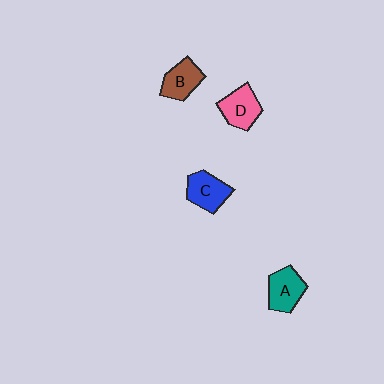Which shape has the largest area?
Shape D (pink).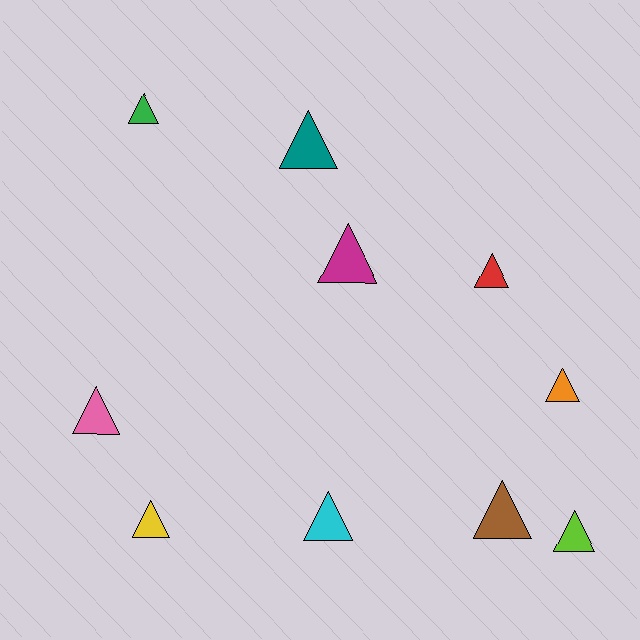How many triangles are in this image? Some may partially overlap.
There are 10 triangles.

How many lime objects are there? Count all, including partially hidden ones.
There is 1 lime object.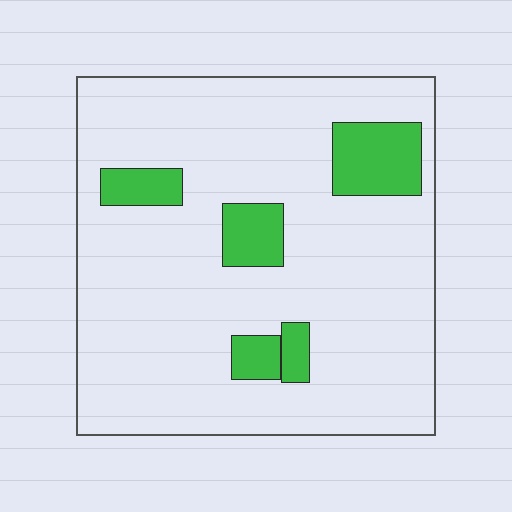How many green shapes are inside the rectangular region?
5.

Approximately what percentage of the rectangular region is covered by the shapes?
Approximately 15%.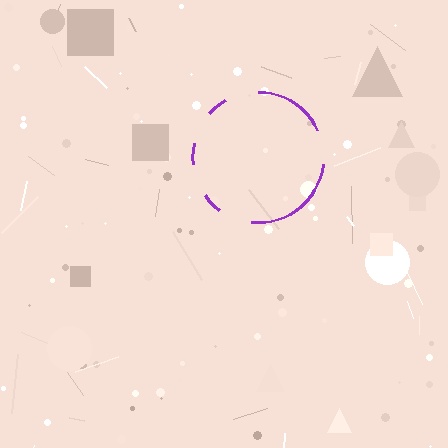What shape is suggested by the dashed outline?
The dashed outline suggests a circle.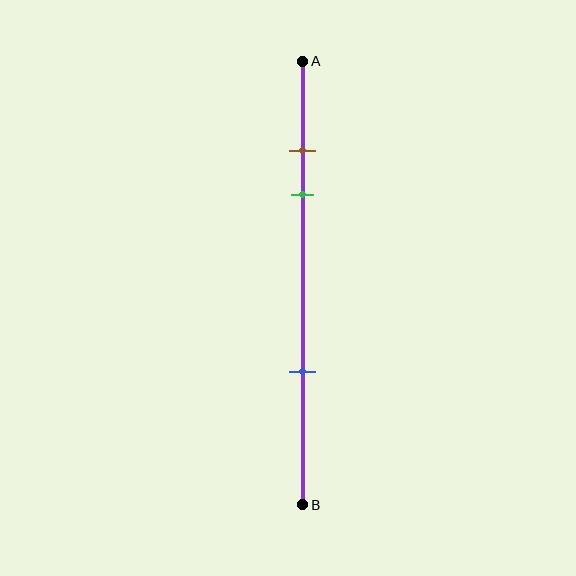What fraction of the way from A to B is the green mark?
The green mark is approximately 30% (0.3) of the way from A to B.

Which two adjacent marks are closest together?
The brown and green marks are the closest adjacent pair.